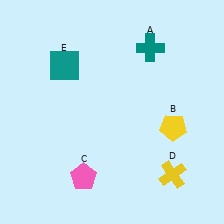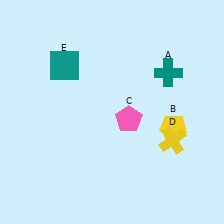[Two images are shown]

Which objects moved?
The objects that moved are: the teal cross (A), the pink pentagon (C), the yellow cross (D).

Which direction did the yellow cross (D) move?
The yellow cross (D) moved up.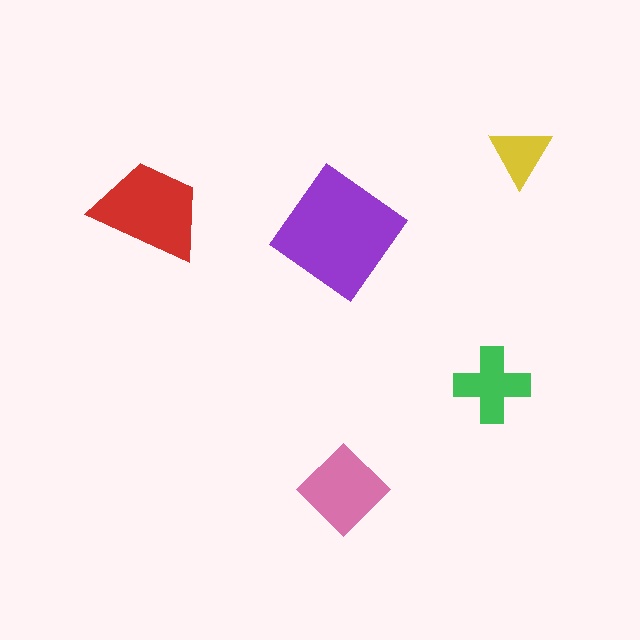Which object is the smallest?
The yellow triangle.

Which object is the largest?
The purple diamond.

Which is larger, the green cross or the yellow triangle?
The green cross.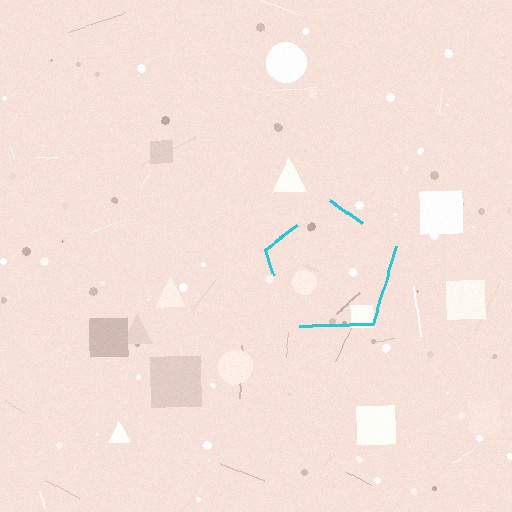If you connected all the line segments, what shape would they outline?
They would outline a pentagon.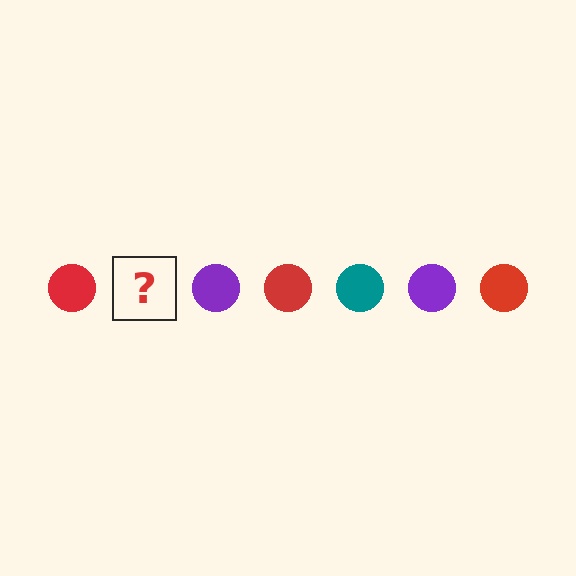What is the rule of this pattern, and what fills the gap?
The rule is that the pattern cycles through red, teal, purple circles. The gap should be filled with a teal circle.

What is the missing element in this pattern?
The missing element is a teal circle.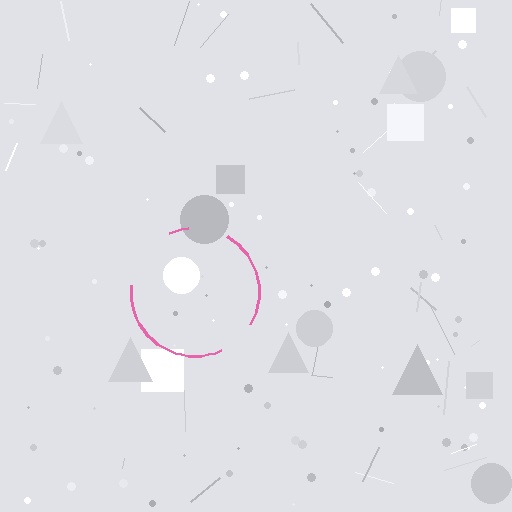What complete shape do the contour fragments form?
The contour fragments form a circle.